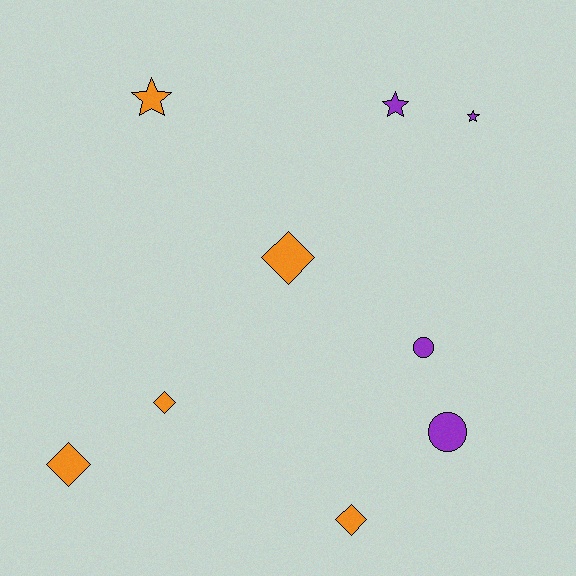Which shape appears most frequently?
Diamond, with 4 objects.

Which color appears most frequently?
Orange, with 5 objects.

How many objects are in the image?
There are 9 objects.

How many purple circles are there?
There are 2 purple circles.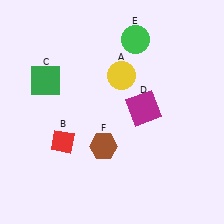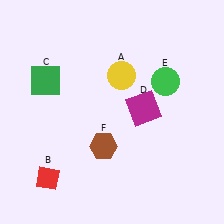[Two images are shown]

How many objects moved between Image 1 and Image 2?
2 objects moved between the two images.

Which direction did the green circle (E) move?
The green circle (E) moved down.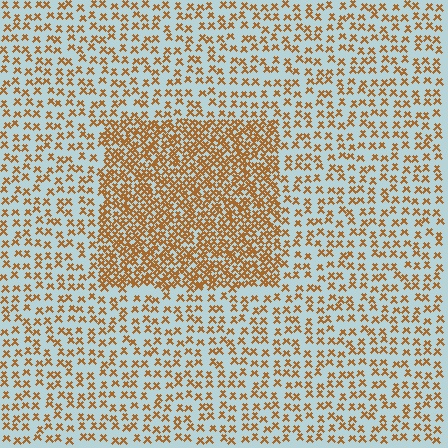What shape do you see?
I see a rectangle.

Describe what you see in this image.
The image contains small brown elements arranged at two different densities. A rectangle-shaped region is visible where the elements are more densely packed than the surrounding area.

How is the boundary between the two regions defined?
The boundary is defined by a change in element density (approximately 2.4x ratio). All elements are the same color, size, and shape.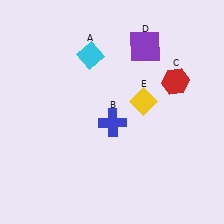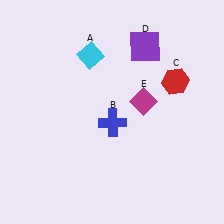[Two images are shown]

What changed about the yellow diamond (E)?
In Image 1, E is yellow. In Image 2, it changed to magenta.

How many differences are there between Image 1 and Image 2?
There is 1 difference between the two images.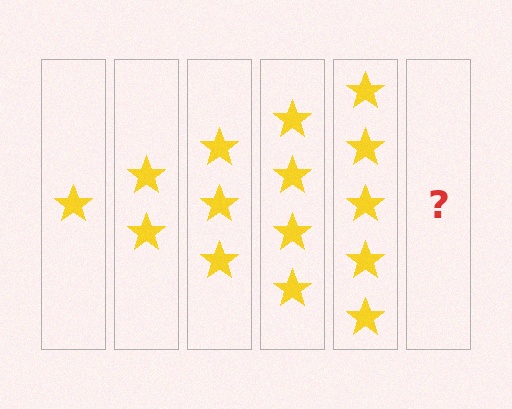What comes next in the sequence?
The next element should be 6 stars.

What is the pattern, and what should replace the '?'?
The pattern is that each step adds one more star. The '?' should be 6 stars.